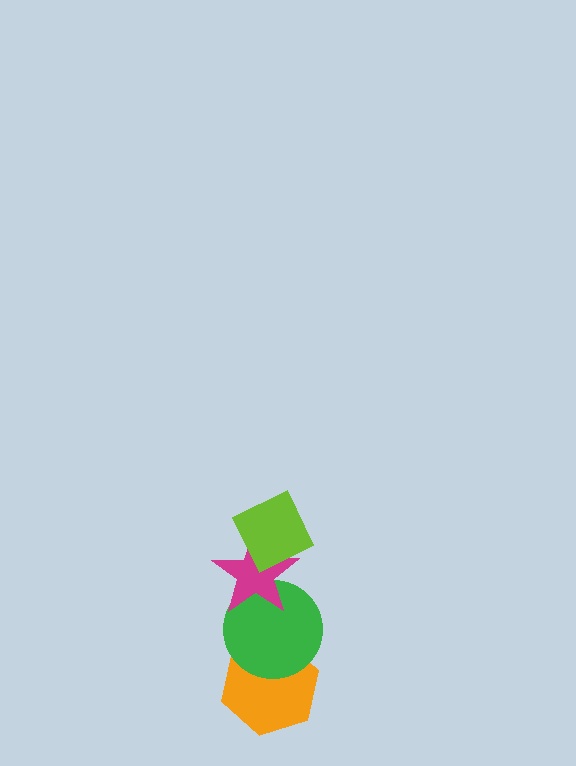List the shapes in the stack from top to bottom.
From top to bottom: the lime diamond, the magenta star, the green circle, the orange hexagon.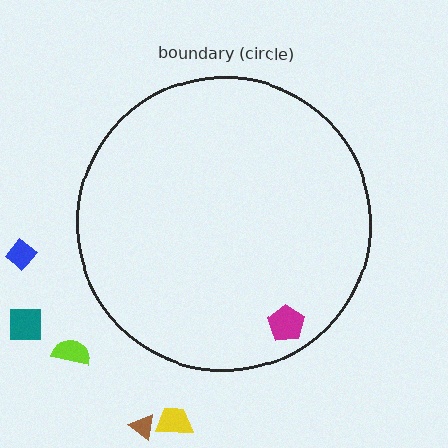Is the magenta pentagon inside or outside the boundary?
Inside.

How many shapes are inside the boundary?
1 inside, 5 outside.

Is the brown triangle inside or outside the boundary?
Outside.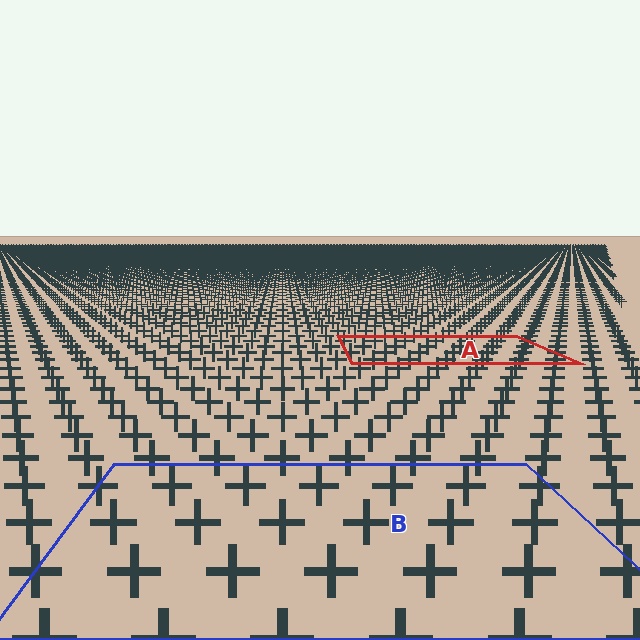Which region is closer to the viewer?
Region B is closer. The texture elements there are larger and more spread out.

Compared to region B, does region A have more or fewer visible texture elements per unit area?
Region A has more texture elements per unit area — they are packed more densely because it is farther away.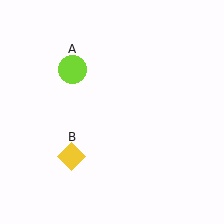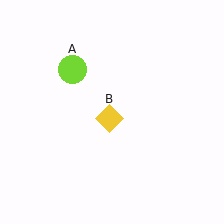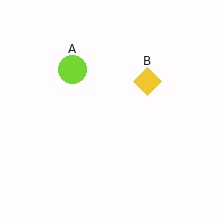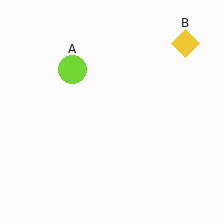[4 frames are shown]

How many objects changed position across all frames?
1 object changed position: yellow diamond (object B).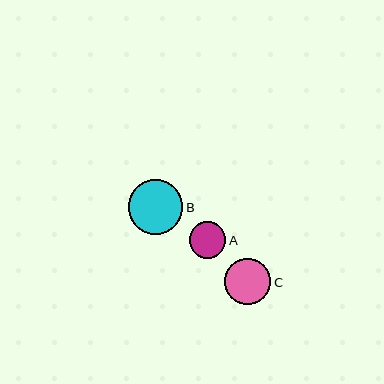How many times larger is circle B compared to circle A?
Circle B is approximately 1.5 times the size of circle A.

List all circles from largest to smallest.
From largest to smallest: B, C, A.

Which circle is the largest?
Circle B is the largest with a size of approximately 54 pixels.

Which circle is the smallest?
Circle A is the smallest with a size of approximately 37 pixels.